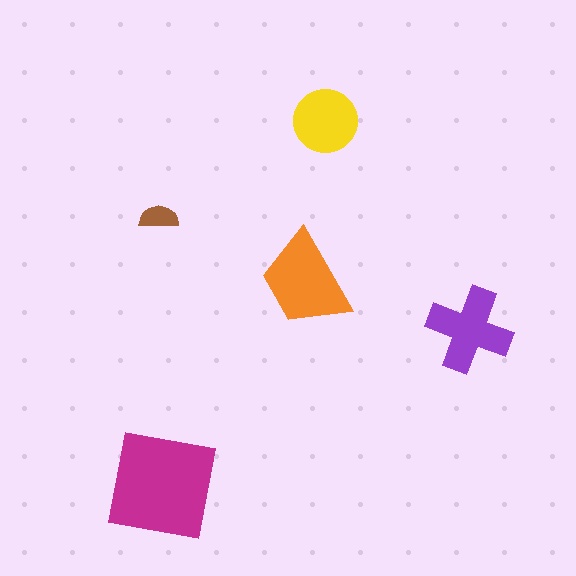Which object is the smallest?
The brown semicircle.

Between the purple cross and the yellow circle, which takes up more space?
The purple cross.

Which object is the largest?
The magenta square.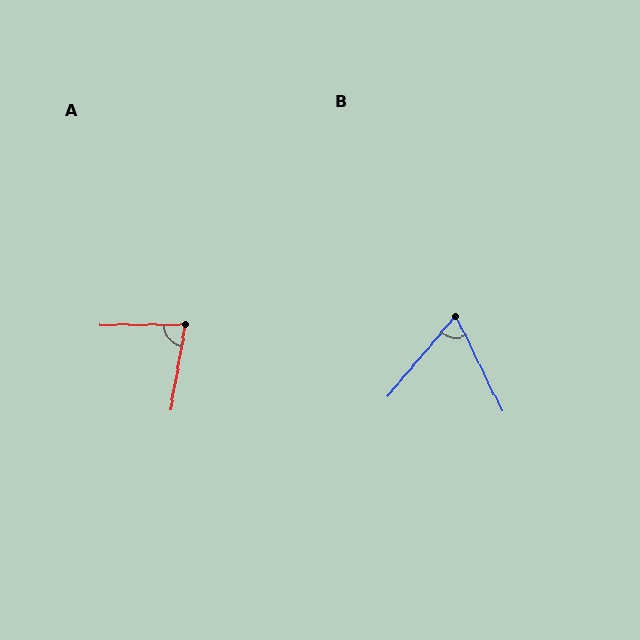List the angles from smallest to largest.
B (66°), A (80°).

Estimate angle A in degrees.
Approximately 80 degrees.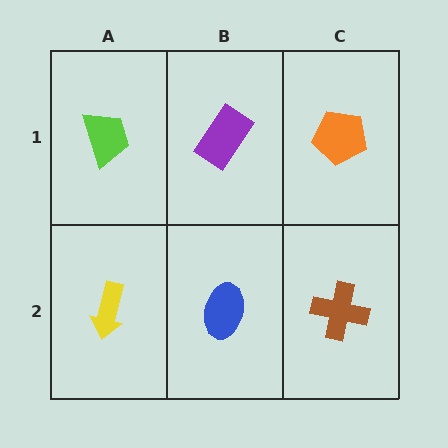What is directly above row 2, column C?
An orange pentagon.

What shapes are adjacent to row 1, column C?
A brown cross (row 2, column C), a purple rectangle (row 1, column B).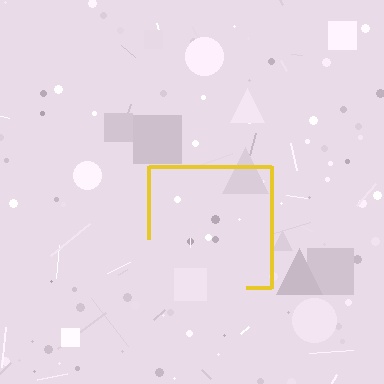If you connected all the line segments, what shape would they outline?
They would outline a square.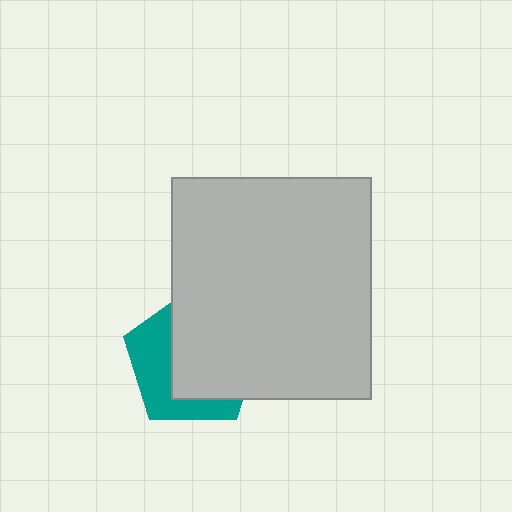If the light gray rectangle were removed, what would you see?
You would see the complete teal pentagon.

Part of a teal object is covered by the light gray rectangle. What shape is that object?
It is a pentagon.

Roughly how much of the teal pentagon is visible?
A small part of it is visible (roughly 40%).